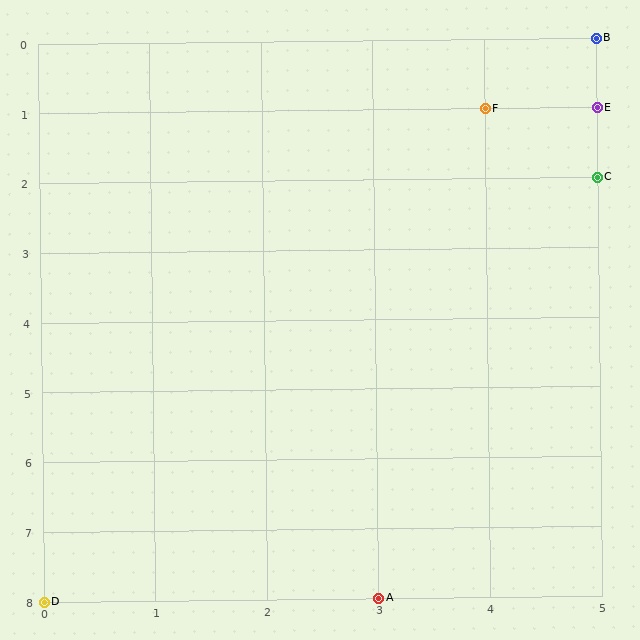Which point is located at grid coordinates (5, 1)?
Point E is at (5, 1).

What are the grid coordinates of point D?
Point D is at grid coordinates (0, 8).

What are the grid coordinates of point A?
Point A is at grid coordinates (3, 8).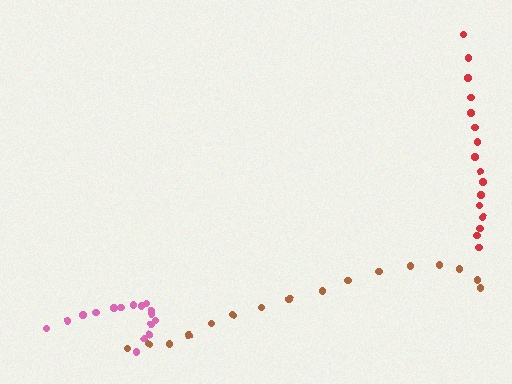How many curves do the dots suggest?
There are 3 distinct paths.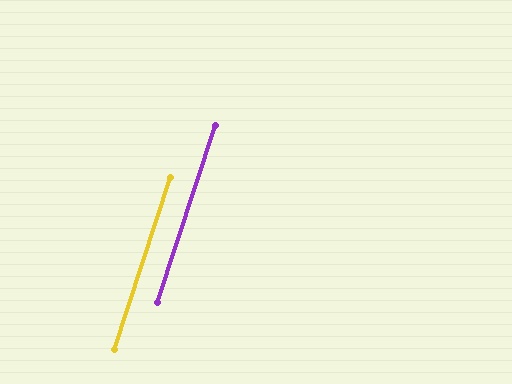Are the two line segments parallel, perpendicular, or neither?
Parallel — their directions differ by only 0.2°.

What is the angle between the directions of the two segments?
Approximately 0 degrees.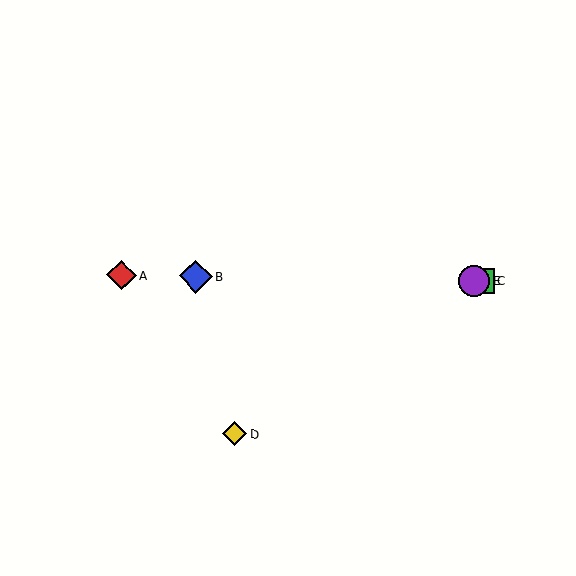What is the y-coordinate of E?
Object E is at y≈281.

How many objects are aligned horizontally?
4 objects (A, B, C, E) are aligned horizontally.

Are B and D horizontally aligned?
No, B is at y≈276 and D is at y≈434.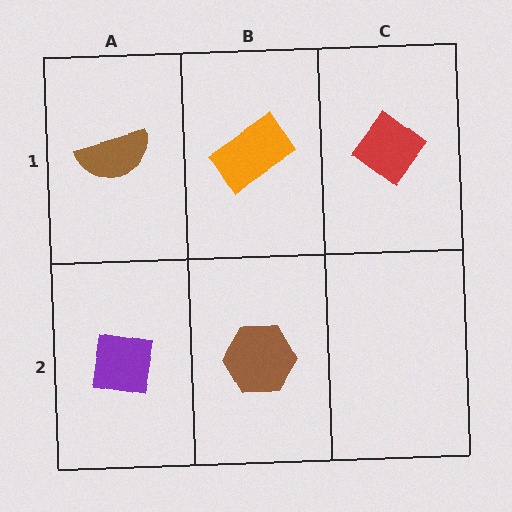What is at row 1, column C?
A red diamond.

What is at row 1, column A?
A brown semicircle.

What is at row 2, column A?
A purple square.